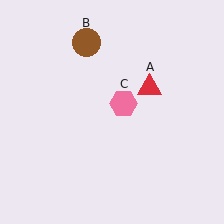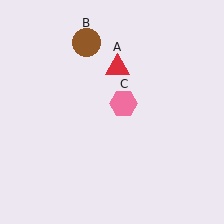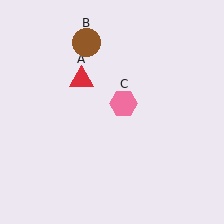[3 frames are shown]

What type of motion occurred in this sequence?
The red triangle (object A) rotated counterclockwise around the center of the scene.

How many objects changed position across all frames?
1 object changed position: red triangle (object A).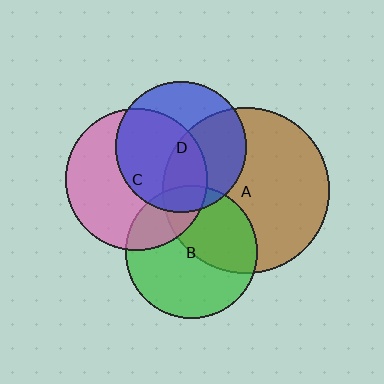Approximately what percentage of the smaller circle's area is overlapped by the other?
Approximately 25%.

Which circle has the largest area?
Circle A (brown).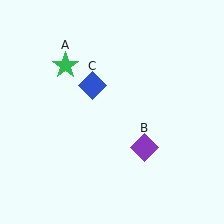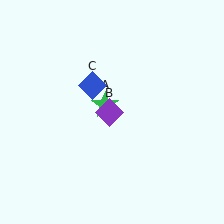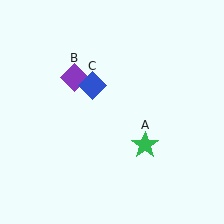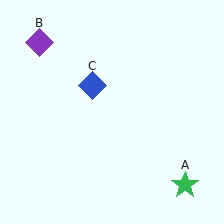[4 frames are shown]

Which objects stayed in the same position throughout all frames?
Blue diamond (object C) remained stationary.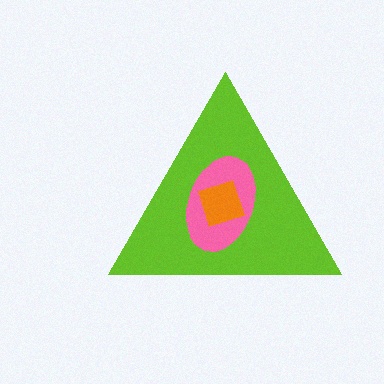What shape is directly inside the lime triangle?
The pink ellipse.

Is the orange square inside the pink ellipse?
Yes.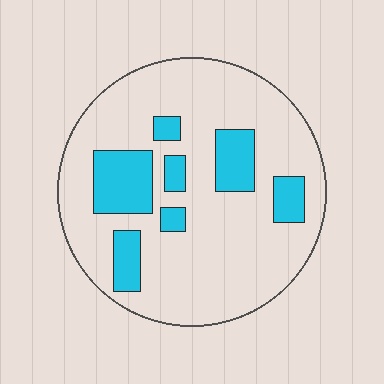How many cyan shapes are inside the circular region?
7.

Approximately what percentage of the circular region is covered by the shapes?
Approximately 20%.